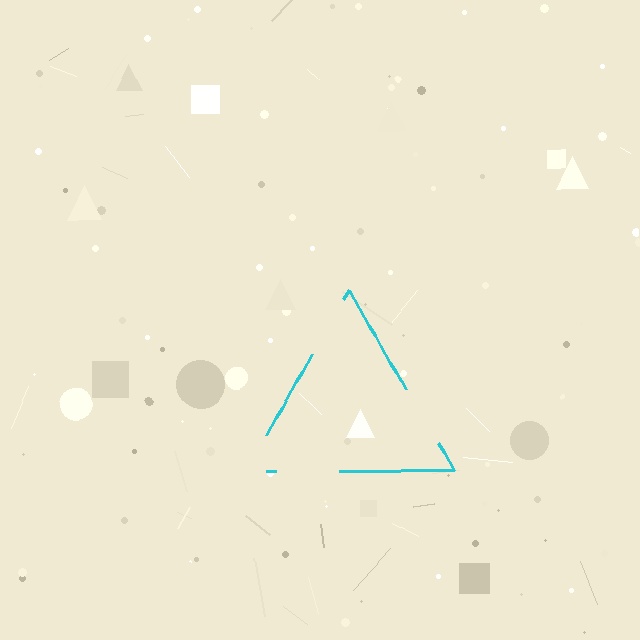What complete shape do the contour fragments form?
The contour fragments form a triangle.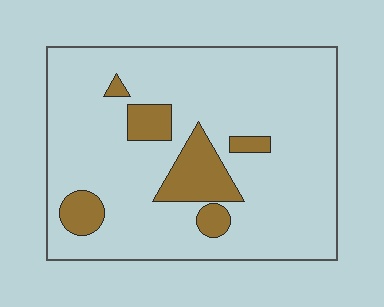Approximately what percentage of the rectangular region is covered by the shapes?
Approximately 15%.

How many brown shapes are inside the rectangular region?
6.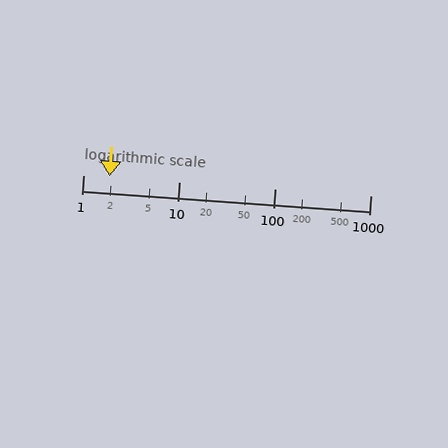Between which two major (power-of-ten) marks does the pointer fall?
The pointer is between 1 and 10.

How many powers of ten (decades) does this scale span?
The scale spans 3 decades, from 1 to 1000.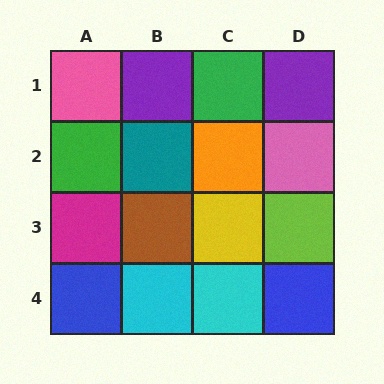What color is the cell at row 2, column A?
Green.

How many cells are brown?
1 cell is brown.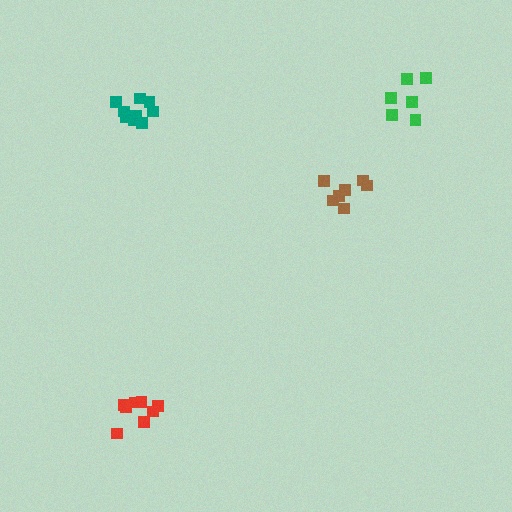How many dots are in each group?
Group 1: 9 dots, Group 2: 6 dots, Group 3: 8 dots, Group 4: 7 dots (30 total).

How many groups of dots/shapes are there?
There are 4 groups.